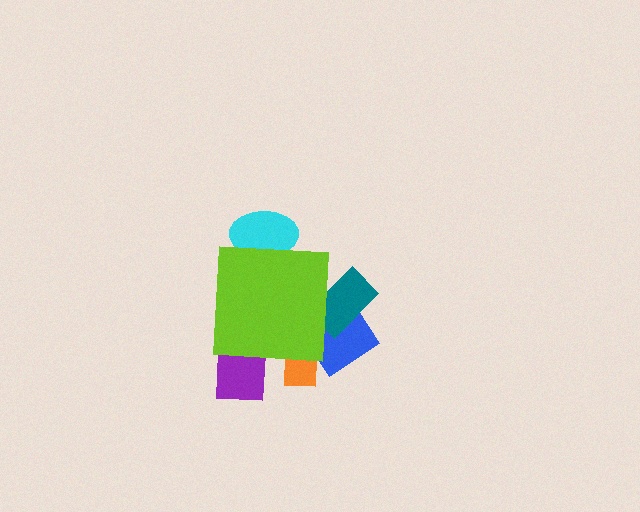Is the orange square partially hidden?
Yes, the orange square is partially hidden behind the lime square.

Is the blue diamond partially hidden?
Yes, the blue diamond is partially hidden behind the lime square.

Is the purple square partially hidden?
Yes, the purple square is partially hidden behind the lime square.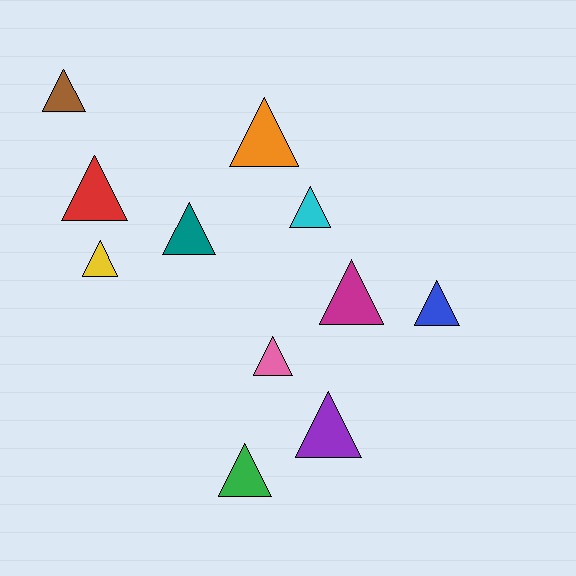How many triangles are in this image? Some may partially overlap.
There are 11 triangles.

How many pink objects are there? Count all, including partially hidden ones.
There is 1 pink object.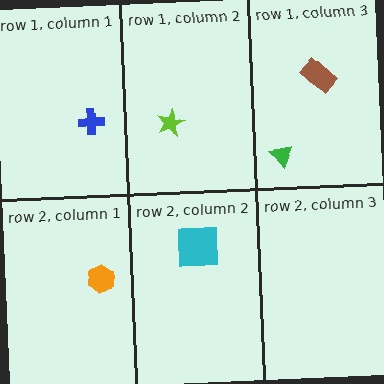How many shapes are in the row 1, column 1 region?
1.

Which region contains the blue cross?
The row 1, column 1 region.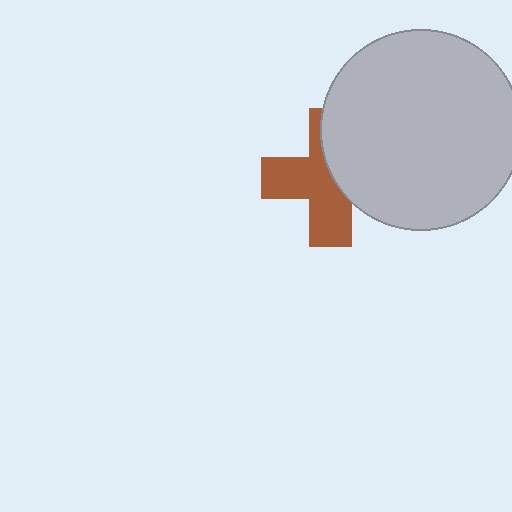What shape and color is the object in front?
The object in front is a light gray circle.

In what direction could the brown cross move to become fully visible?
The brown cross could move left. That would shift it out from behind the light gray circle entirely.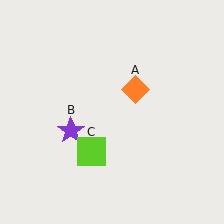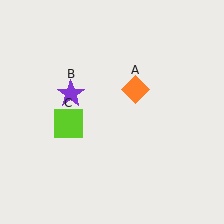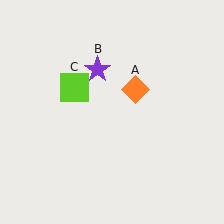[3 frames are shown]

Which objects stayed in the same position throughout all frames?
Orange diamond (object A) remained stationary.